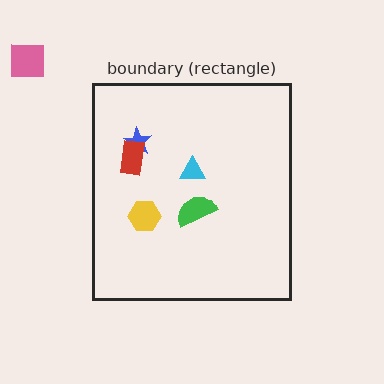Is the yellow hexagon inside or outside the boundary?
Inside.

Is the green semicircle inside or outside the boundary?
Inside.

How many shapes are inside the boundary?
5 inside, 1 outside.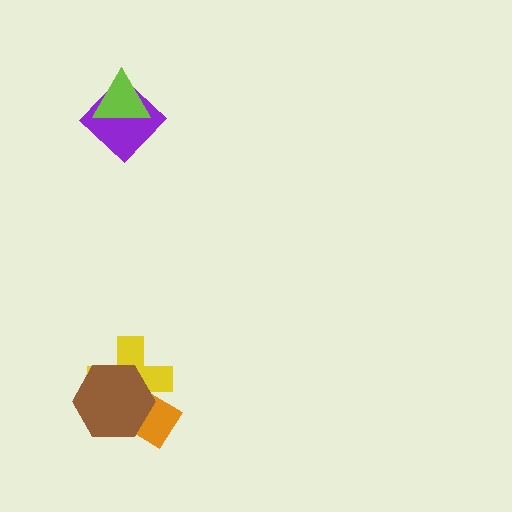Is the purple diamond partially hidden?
Yes, it is partially covered by another shape.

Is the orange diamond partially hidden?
Yes, it is partially covered by another shape.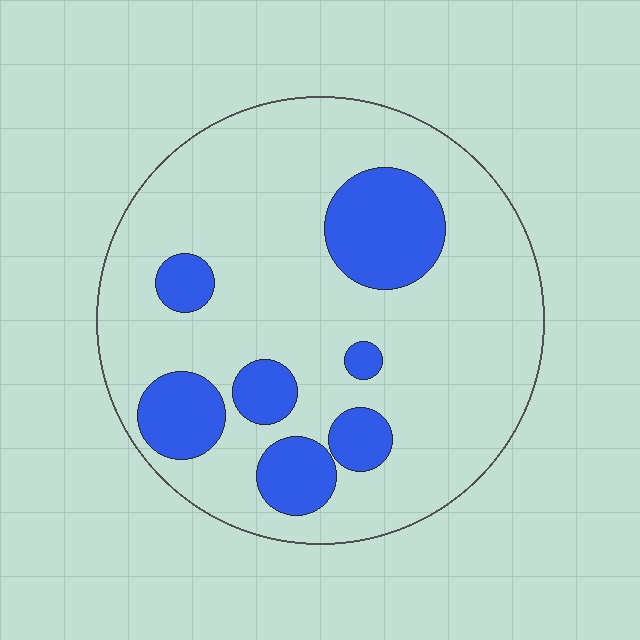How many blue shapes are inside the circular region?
7.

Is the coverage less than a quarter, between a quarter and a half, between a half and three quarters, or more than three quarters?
Less than a quarter.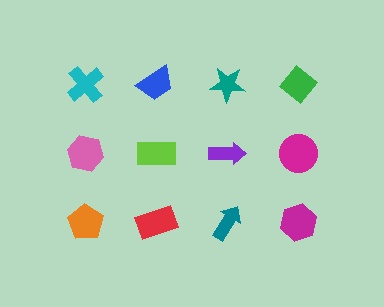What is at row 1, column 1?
A cyan cross.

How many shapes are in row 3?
4 shapes.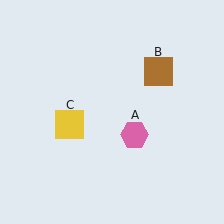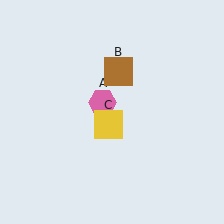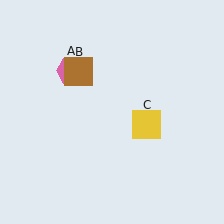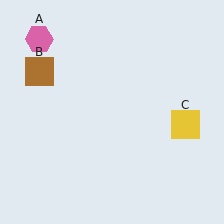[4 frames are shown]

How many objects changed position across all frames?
3 objects changed position: pink hexagon (object A), brown square (object B), yellow square (object C).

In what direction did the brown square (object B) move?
The brown square (object B) moved left.